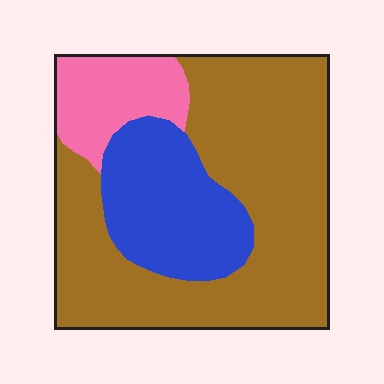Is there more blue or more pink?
Blue.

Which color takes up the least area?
Pink, at roughly 15%.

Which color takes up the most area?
Brown, at roughly 60%.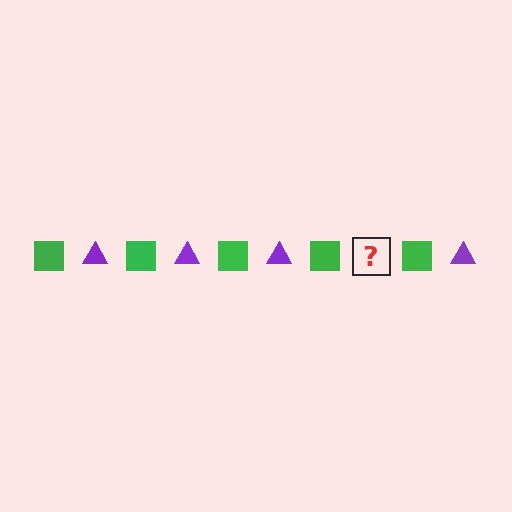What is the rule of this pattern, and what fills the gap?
The rule is that the pattern alternates between green square and purple triangle. The gap should be filled with a purple triangle.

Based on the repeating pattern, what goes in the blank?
The blank should be a purple triangle.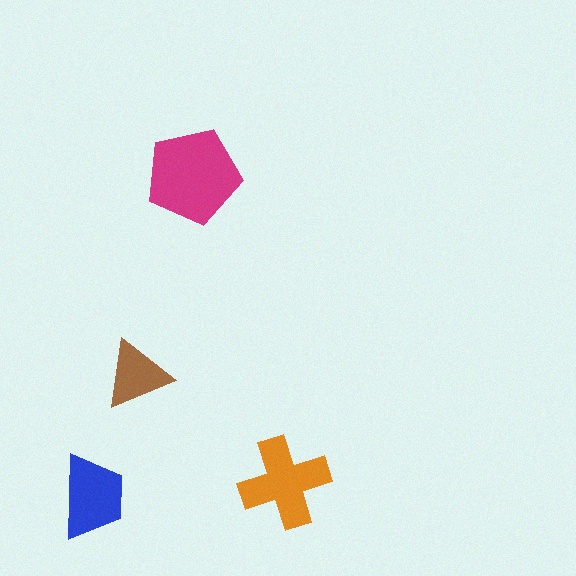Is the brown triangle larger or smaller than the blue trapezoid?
Smaller.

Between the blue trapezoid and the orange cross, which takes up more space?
The orange cross.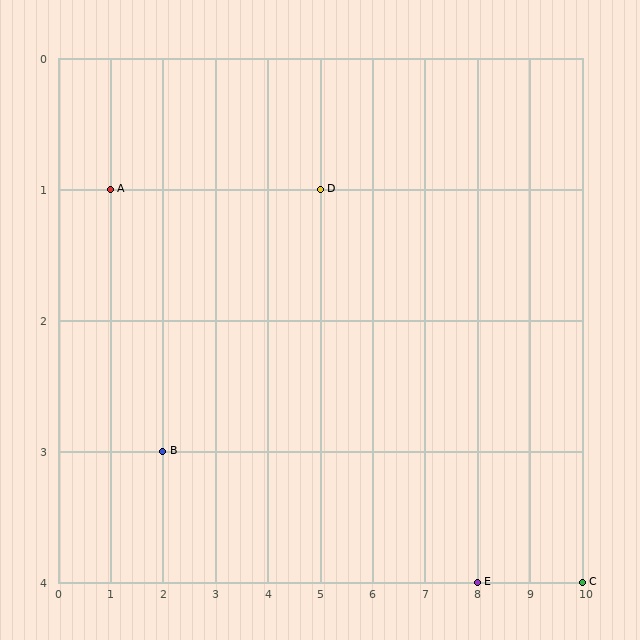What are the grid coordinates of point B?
Point B is at grid coordinates (2, 3).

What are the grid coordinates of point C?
Point C is at grid coordinates (10, 4).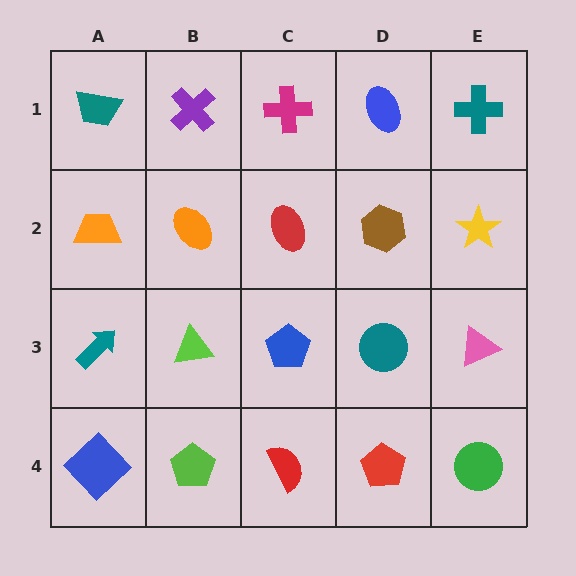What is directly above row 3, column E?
A yellow star.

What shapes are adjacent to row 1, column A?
An orange trapezoid (row 2, column A), a purple cross (row 1, column B).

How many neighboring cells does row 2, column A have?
3.